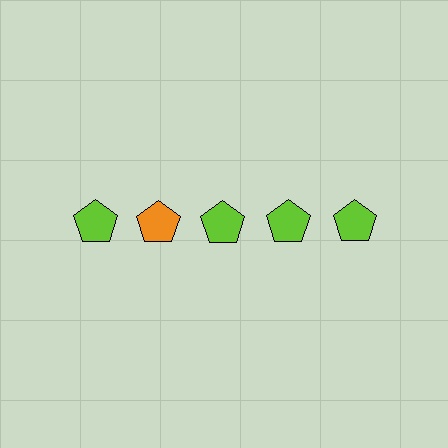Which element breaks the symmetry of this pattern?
The orange pentagon in the top row, second from left column breaks the symmetry. All other shapes are lime pentagons.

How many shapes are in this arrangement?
There are 5 shapes arranged in a grid pattern.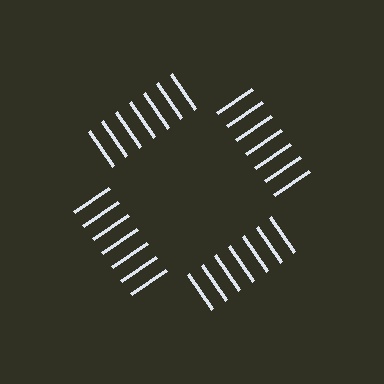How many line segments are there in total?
28 — 7 along each of the 4 edges.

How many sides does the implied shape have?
4 sides — the line-ends trace a square.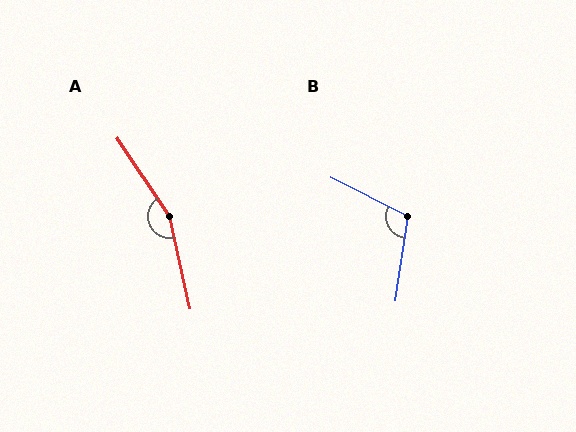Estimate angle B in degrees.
Approximately 108 degrees.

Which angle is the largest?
A, at approximately 159 degrees.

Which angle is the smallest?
B, at approximately 108 degrees.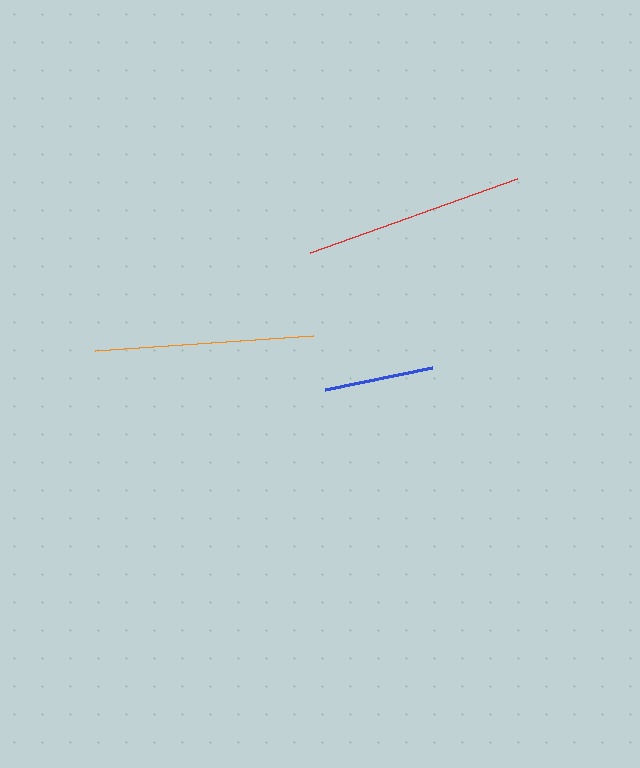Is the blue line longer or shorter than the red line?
The red line is longer than the blue line.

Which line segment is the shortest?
The blue line is the shortest at approximately 109 pixels.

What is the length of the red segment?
The red segment is approximately 220 pixels long.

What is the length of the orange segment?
The orange segment is approximately 219 pixels long.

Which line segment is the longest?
The red line is the longest at approximately 220 pixels.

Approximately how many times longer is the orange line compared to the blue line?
The orange line is approximately 2.0 times the length of the blue line.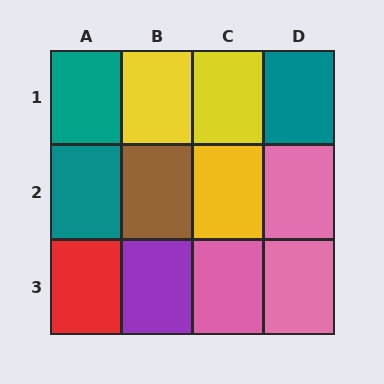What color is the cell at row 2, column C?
Yellow.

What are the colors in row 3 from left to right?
Red, purple, pink, pink.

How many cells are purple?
1 cell is purple.